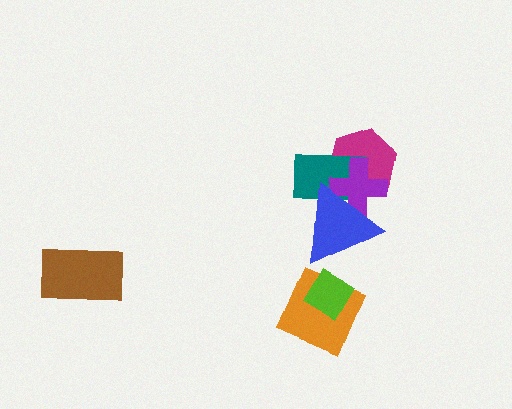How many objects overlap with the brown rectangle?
0 objects overlap with the brown rectangle.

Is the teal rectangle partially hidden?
Yes, it is partially covered by another shape.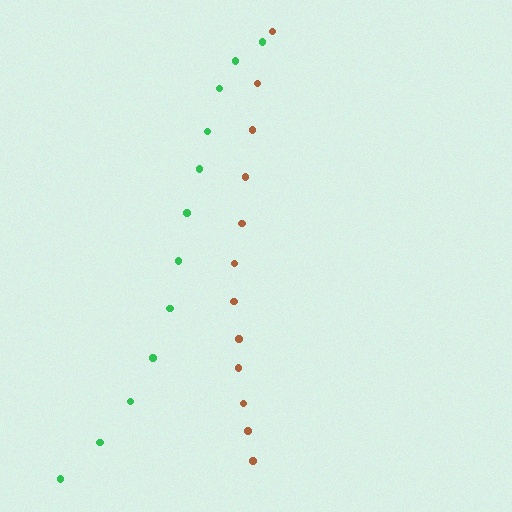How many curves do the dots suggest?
There are 2 distinct paths.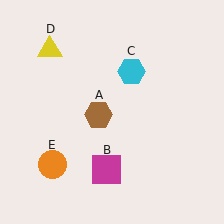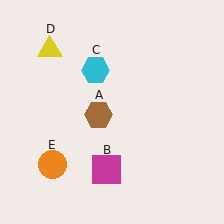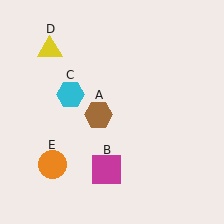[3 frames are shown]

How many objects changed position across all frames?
1 object changed position: cyan hexagon (object C).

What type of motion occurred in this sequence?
The cyan hexagon (object C) rotated counterclockwise around the center of the scene.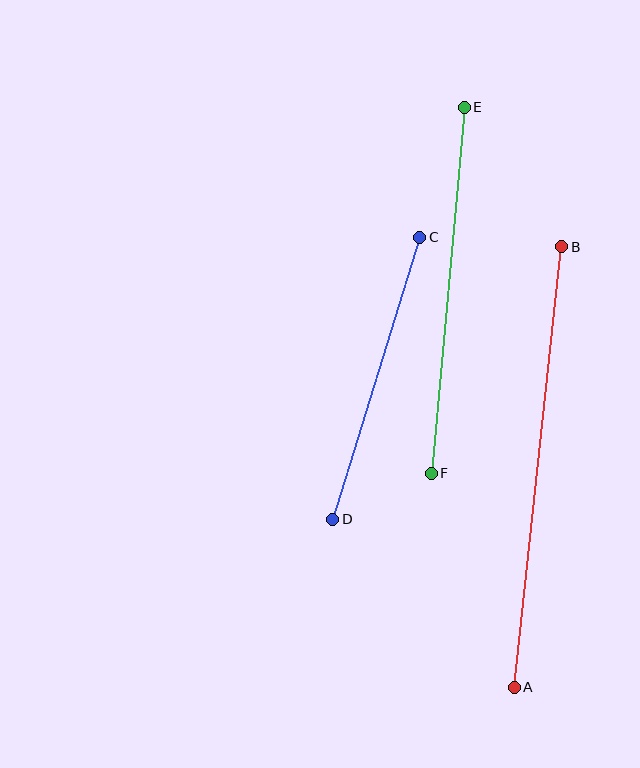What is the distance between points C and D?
The distance is approximately 295 pixels.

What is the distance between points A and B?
The distance is approximately 443 pixels.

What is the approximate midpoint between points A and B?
The midpoint is at approximately (538, 467) pixels.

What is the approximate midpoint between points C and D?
The midpoint is at approximately (376, 378) pixels.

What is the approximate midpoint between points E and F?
The midpoint is at approximately (448, 290) pixels.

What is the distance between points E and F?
The distance is approximately 368 pixels.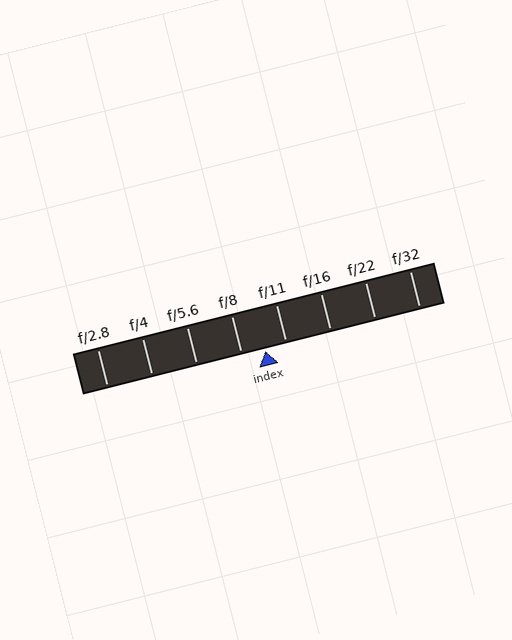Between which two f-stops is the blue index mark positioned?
The index mark is between f/8 and f/11.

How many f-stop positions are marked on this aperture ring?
There are 8 f-stop positions marked.